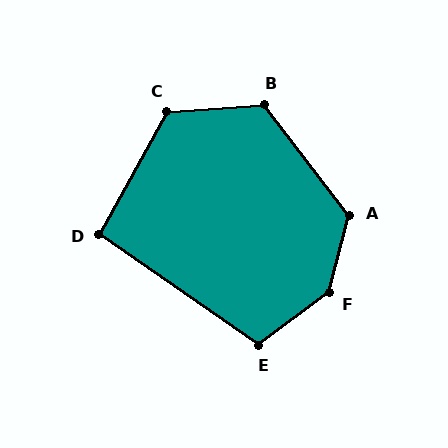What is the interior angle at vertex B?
Approximately 123 degrees (obtuse).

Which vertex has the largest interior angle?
F, at approximately 141 degrees.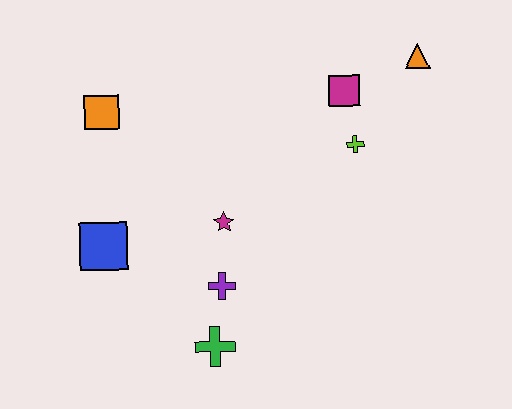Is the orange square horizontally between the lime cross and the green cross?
No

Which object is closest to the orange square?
The blue square is closest to the orange square.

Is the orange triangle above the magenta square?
Yes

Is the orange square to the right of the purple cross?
No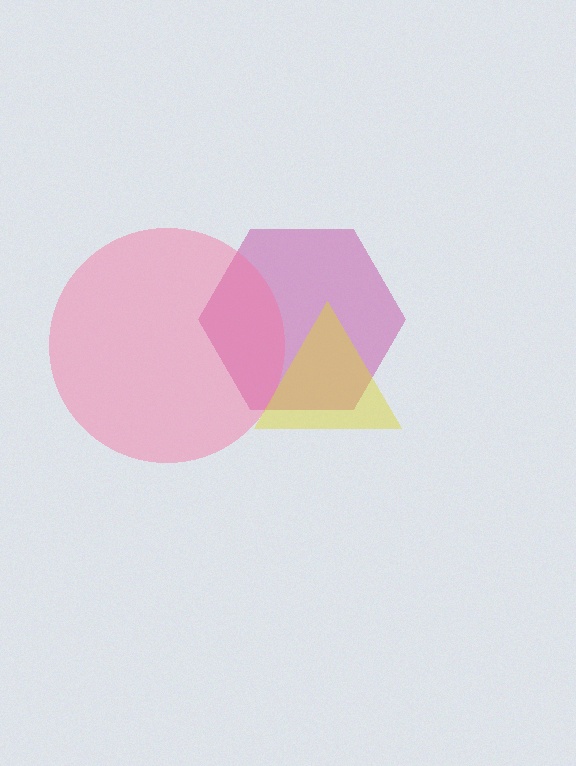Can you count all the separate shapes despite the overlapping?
Yes, there are 3 separate shapes.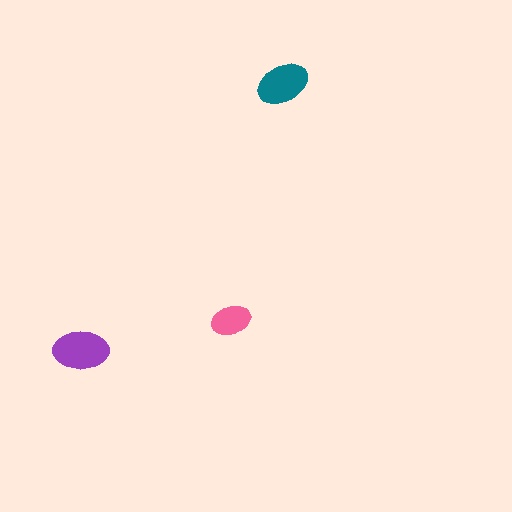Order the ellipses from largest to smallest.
the purple one, the teal one, the pink one.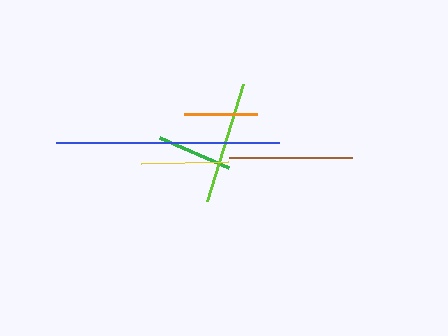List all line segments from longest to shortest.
From longest to shortest: blue, lime, brown, yellow, green, orange.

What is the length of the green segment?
The green segment is approximately 75 pixels long.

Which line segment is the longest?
The blue line is the longest at approximately 223 pixels.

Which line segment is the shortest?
The orange line is the shortest at approximately 73 pixels.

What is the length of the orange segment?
The orange segment is approximately 73 pixels long.